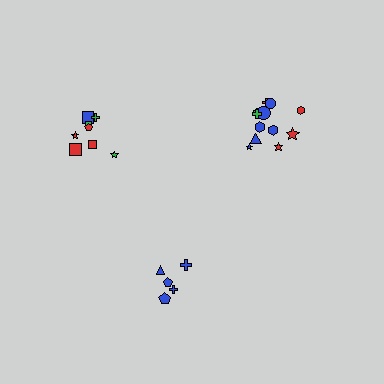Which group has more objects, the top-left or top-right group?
The top-right group.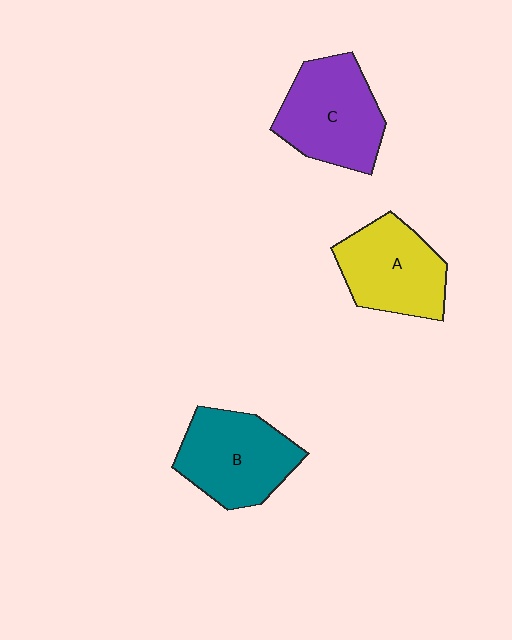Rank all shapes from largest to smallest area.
From largest to smallest: C (purple), B (teal), A (yellow).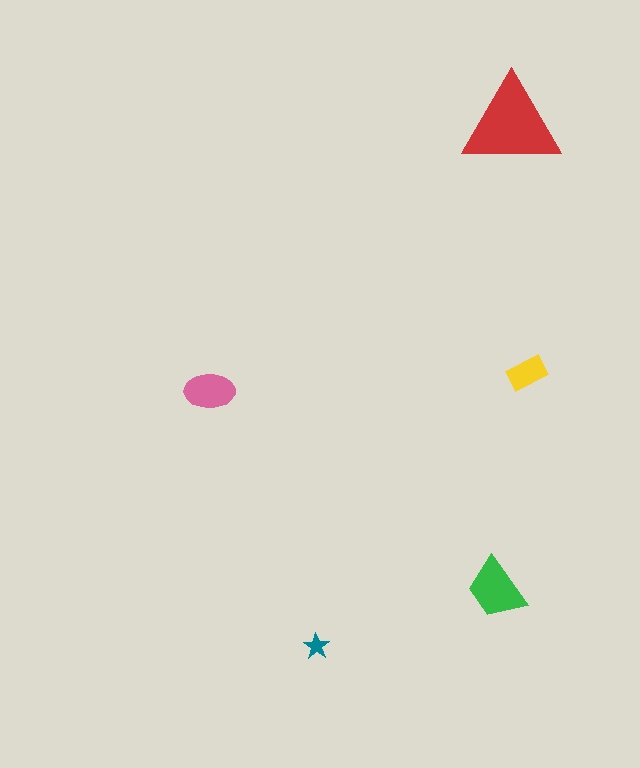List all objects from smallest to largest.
The teal star, the yellow rectangle, the pink ellipse, the green trapezoid, the red triangle.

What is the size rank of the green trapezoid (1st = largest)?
2nd.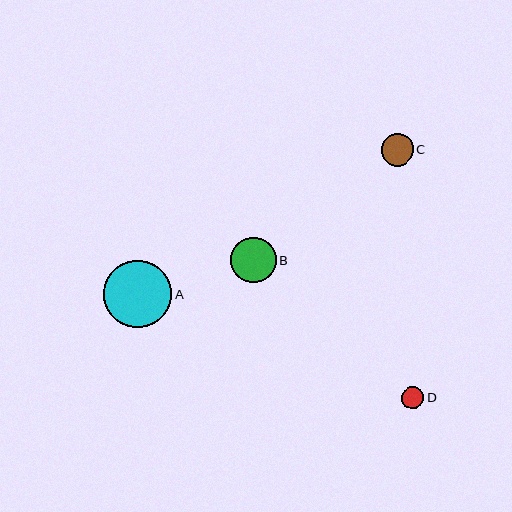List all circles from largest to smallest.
From largest to smallest: A, B, C, D.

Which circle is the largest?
Circle A is the largest with a size of approximately 68 pixels.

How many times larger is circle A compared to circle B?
Circle A is approximately 1.5 times the size of circle B.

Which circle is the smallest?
Circle D is the smallest with a size of approximately 23 pixels.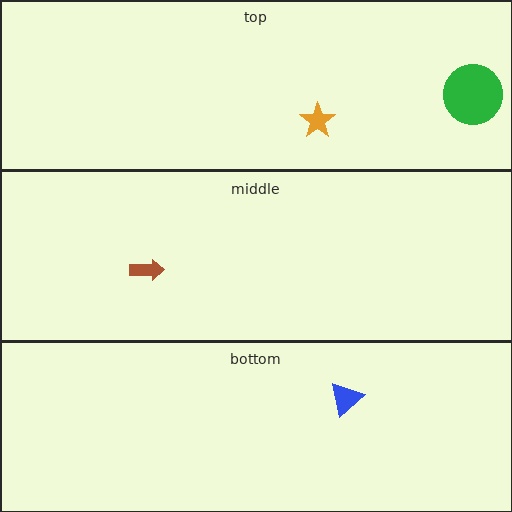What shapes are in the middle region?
The brown arrow.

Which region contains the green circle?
The top region.